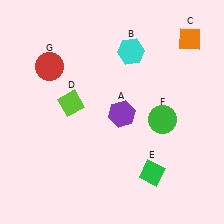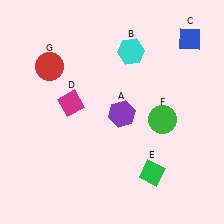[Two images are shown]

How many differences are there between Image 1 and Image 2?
There are 2 differences between the two images.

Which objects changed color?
C changed from orange to blue. D changed from lime to magenta.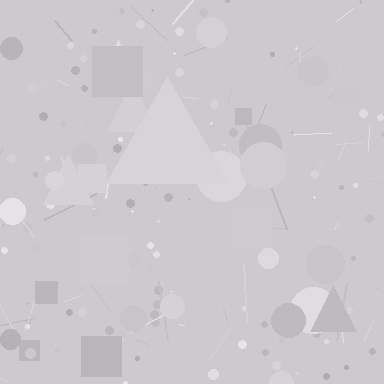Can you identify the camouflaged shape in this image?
The camouflaged shape is a triangle.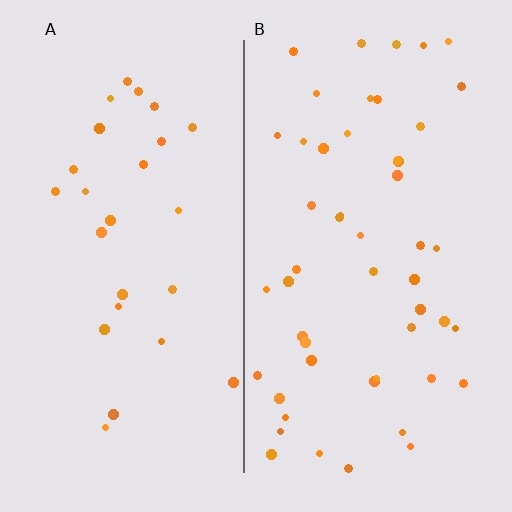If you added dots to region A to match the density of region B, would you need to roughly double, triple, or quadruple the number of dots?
Approximately double.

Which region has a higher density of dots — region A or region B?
B (the right).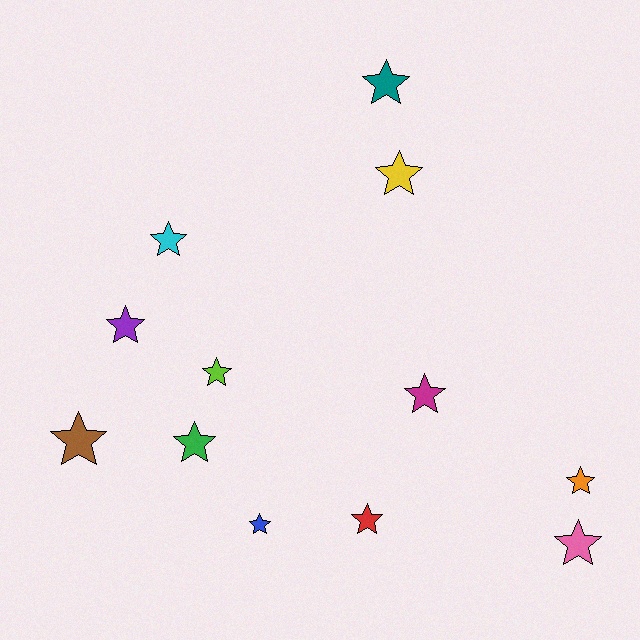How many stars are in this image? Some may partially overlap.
There are 12 stars.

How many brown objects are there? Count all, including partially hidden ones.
There is 1 brown object.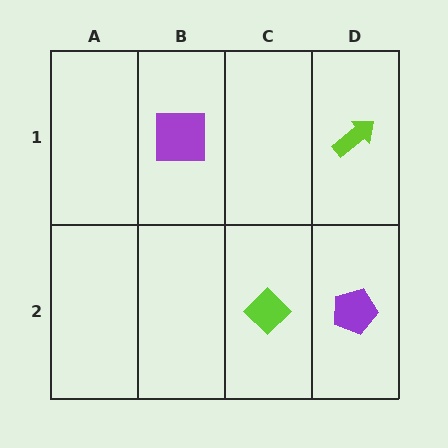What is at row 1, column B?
A purple square.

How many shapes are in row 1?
2 shapes.